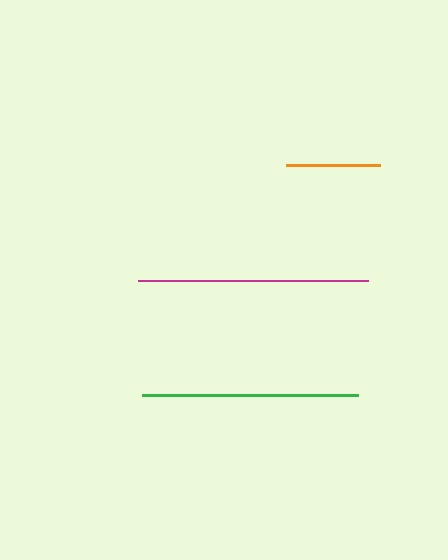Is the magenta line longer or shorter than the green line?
The magenta line is longer than the green line.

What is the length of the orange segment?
The orange segment is approximately 94 pixels long.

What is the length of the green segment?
The green segment is approximately 216 pixels long.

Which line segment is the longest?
The magenta line is the longest at approximately 231 pixels.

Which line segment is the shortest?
The orange line is the shortest at approximately 94 pixels.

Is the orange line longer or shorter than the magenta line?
The magenta line is longer than the orange line.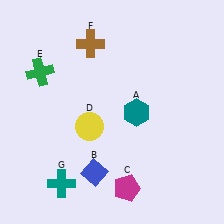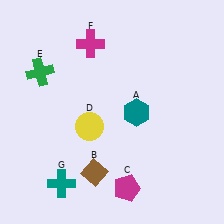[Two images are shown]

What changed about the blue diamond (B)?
In Image 1, B is blue. In Image 2, it changed to brown.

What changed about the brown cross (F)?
In Image 1, F is brown. In Image 2, it changed to magenta.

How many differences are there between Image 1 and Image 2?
There are 2 differences between the two images.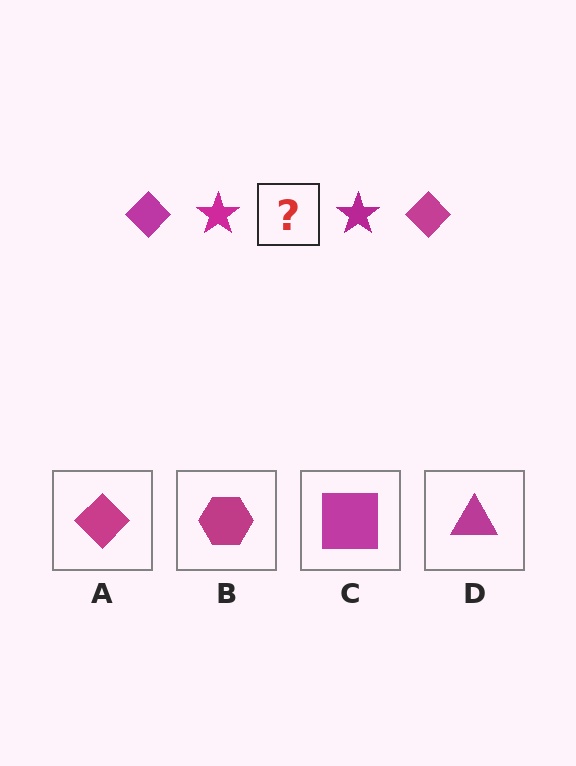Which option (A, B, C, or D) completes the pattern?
A.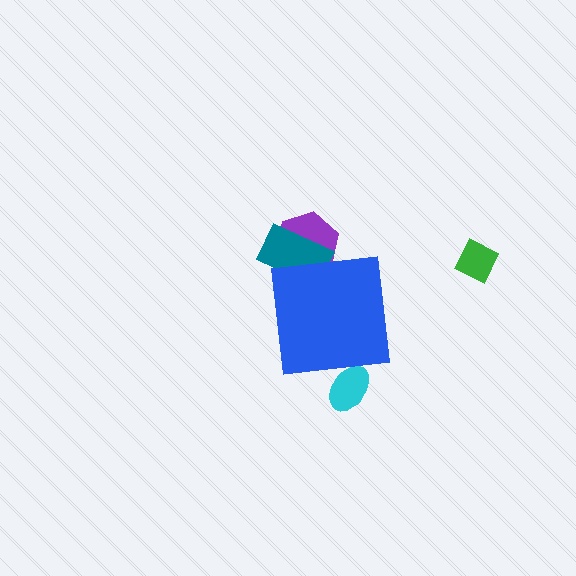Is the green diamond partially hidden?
No, the green diamond is fully visible.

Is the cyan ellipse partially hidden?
Yes, the cyan ellipse is partially hidden behind the blue square.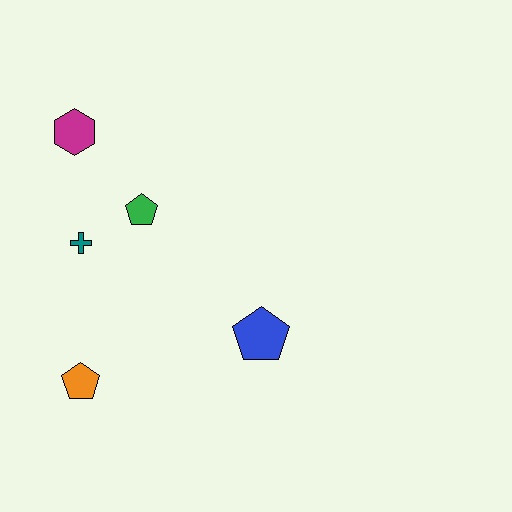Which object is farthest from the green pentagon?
The orange pentagon is farthest from the green pentagon.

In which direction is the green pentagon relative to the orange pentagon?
The green pentagon is above the orange pentagon.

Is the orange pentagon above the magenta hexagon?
No